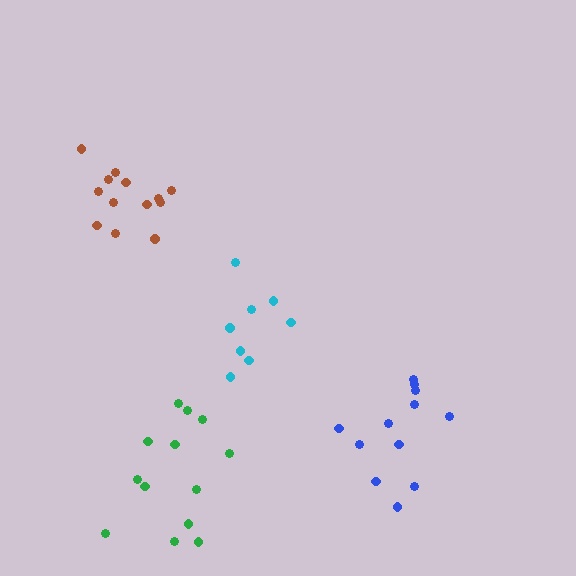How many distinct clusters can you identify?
There are 4 distinct clusters.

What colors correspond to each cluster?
The clusters are colored: brown, cyan, blue, green.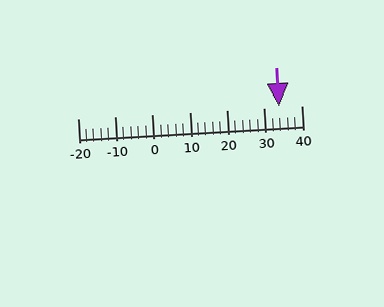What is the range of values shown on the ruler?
The ruler shows values from -20 to 40.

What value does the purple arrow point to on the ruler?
The purple arrow points to approximately 34.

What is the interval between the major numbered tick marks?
The major tick marks are spaced 10 units apart.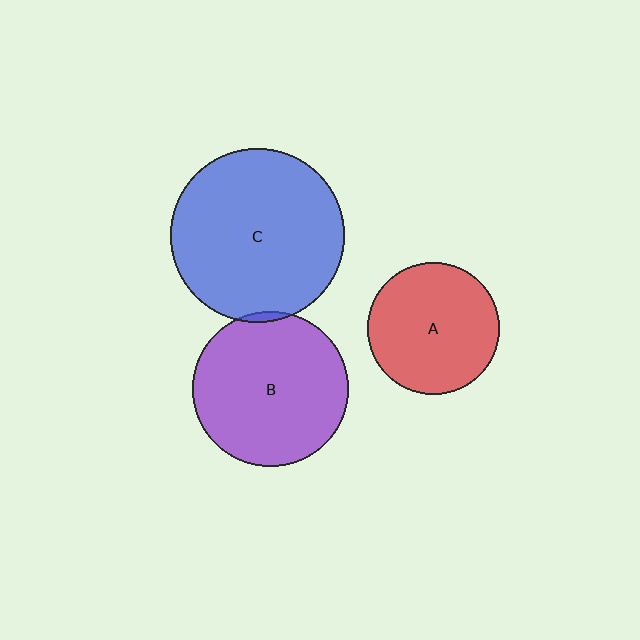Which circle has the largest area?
Circle C (blue).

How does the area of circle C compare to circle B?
Approximately 1.3 times.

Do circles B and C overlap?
Yes.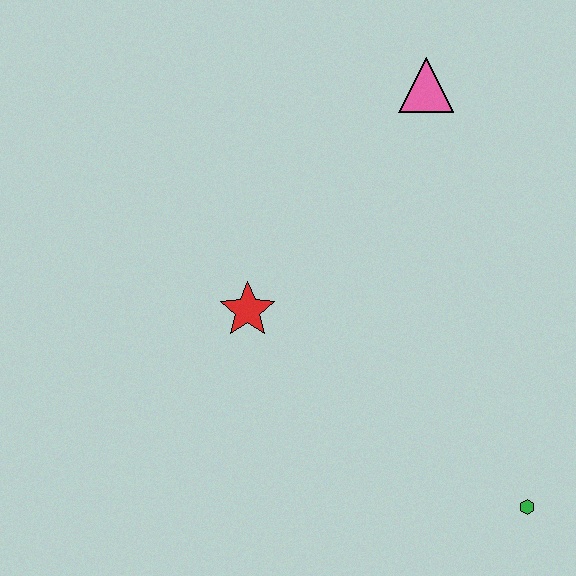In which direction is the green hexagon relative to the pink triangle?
The green hexagon is below the pink triangle.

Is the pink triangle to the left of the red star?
No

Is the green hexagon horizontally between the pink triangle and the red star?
No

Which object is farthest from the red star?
The green hexagon is farthest from the red star.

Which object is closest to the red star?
The pink triangle is closest to the red star.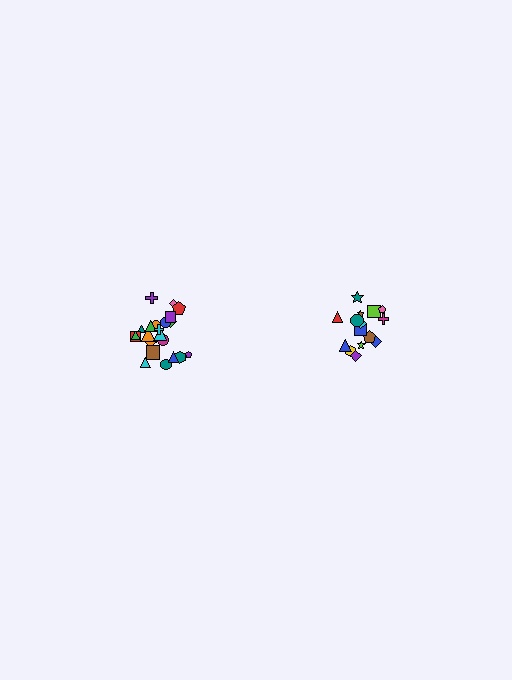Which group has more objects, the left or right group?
The left group.